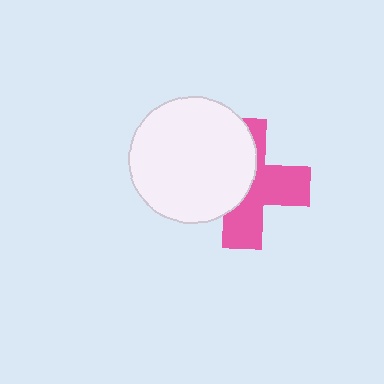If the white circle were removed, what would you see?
You would see the complete pink cross.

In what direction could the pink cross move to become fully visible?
The pink cross could move right. That would shift it out from behind the white circle entirely.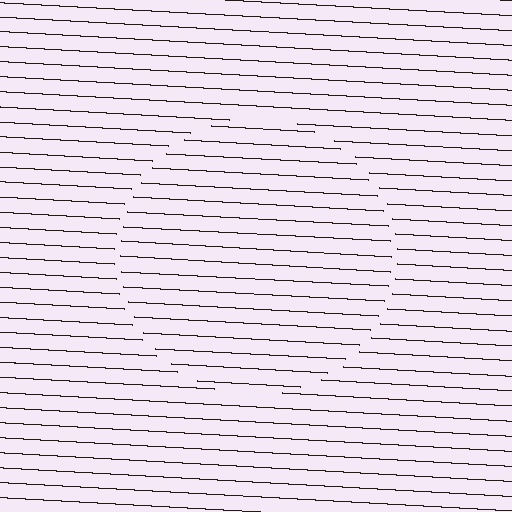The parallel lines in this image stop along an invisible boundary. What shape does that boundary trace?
An illusory circle. The interior of the shape contains the same grating, shifted by half a period — the contour is defined by the phase discontinuity where line-ends from the inner and outer gratings abut.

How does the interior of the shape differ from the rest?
The interior of the shape contains the same grating, shifted by half a period — the contour is defined by the phase discontinuity where line-ends from the inner and outer gratings abut.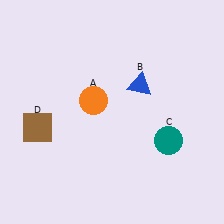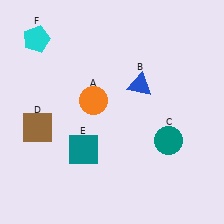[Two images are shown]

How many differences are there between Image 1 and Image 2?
There are 2 differences between the two images.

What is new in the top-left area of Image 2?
A cyan pentagon (F) was added in the top-left area of Image 2.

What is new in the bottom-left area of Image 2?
A teal square (E) was added in the bottom-left area of Image 2.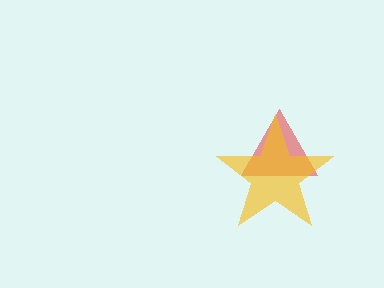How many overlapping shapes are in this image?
There are 2 overlapping shapes in the image.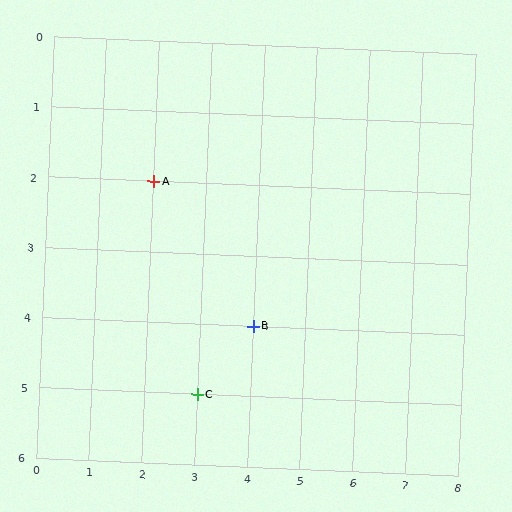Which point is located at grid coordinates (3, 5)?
Point C is at (3, 5).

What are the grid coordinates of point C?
Point C is at grid coordinates (3, 5).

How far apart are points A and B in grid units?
Points A and B are 2 columns and 2 rows apart (about 2.8 grid units diagonally).